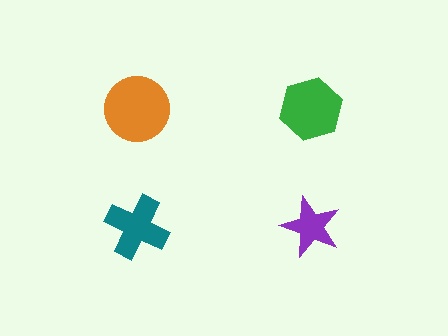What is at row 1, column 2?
A green hexagon.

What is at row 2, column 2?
A purple star.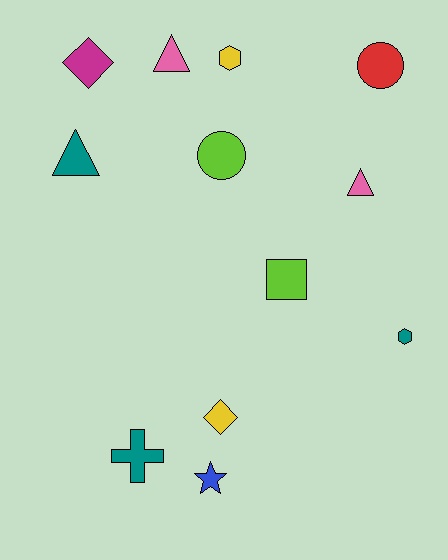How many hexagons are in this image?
There are 2 hexagons.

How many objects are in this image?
There are 12 objects.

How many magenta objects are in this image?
There is 1 magenta object.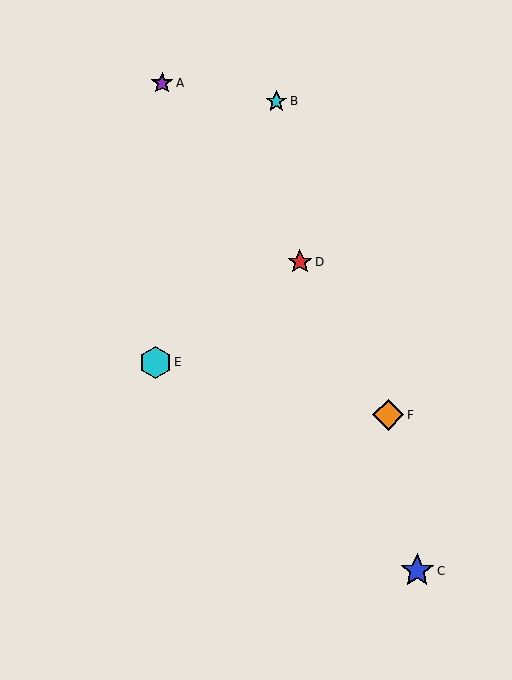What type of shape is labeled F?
Shape F is an orange diamond.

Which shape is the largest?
The blue star (labeled C) is the largest.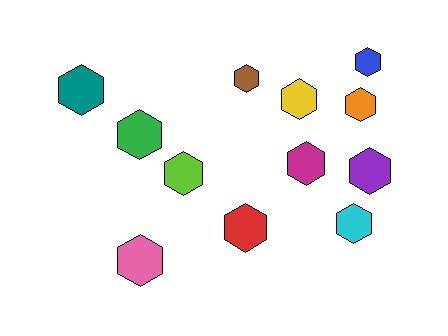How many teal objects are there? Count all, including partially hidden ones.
There is 1 teal object.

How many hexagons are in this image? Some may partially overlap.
There are 12 hexagons.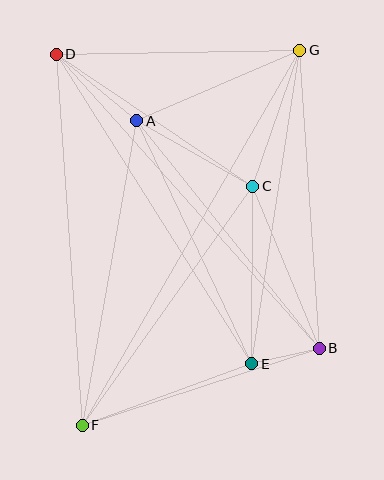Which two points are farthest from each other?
Points F and G are farthest from each other.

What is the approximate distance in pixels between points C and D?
The distance between C and D is approximately 237 pixels.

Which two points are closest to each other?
Points B and E are closest to each other.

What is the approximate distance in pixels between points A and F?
The distance between A and F is approximately 310 pixels.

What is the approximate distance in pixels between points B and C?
The distance between B and C is approximately 175 pixels.